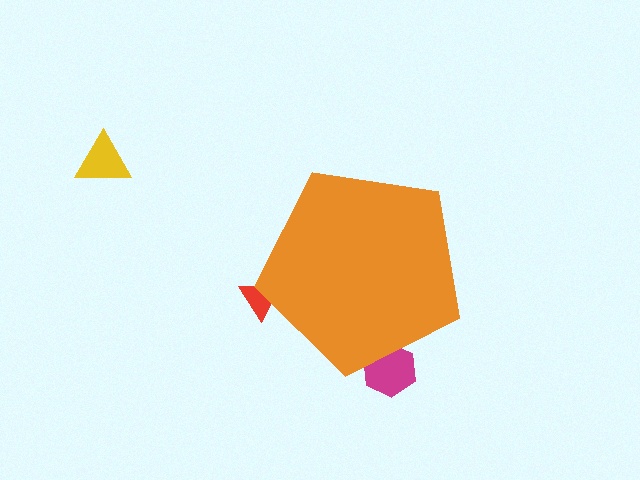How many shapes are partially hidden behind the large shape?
2 shapes are partially hidden.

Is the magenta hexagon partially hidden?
Yes, the magenta hexagon is partially hidden behind the orange pentagon.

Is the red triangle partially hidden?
Yes, the red triangle is partially hidden behind the orange pentagon.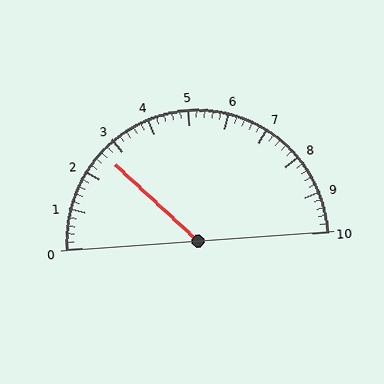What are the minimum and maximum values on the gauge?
The gauge ranges from 0 to 10.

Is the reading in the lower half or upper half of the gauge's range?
The reading is in the lower half of the range (0 to 10).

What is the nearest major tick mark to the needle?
The nearest major tick mark is 3.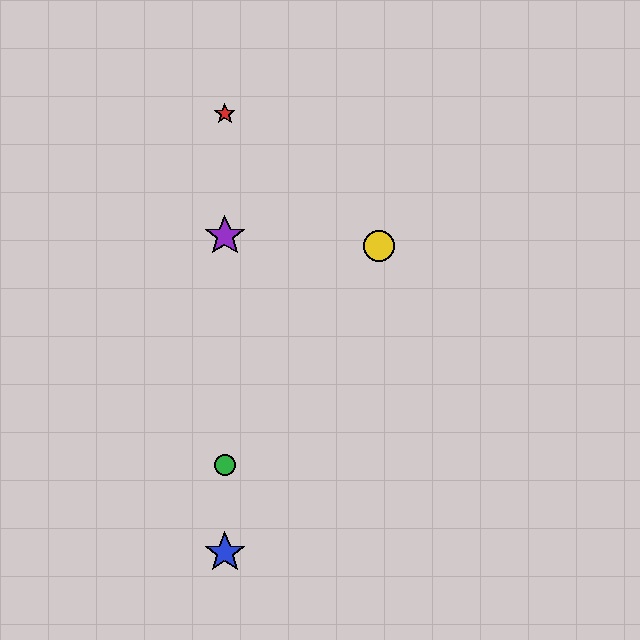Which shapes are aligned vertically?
The red star, the blue star, the green circle, the purple star are aligned vertically.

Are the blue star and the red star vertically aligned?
Yes, both are at x≈225.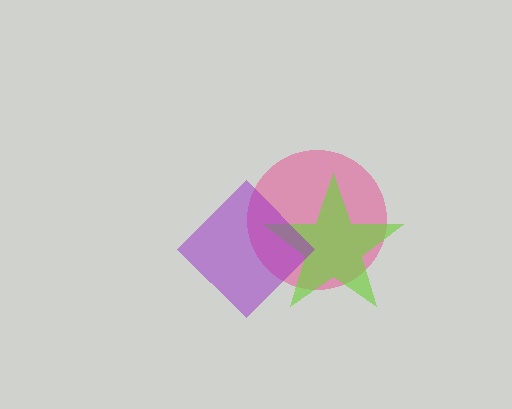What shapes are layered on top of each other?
The layered shapes are: a pink circle, a lime star, a purple diamond.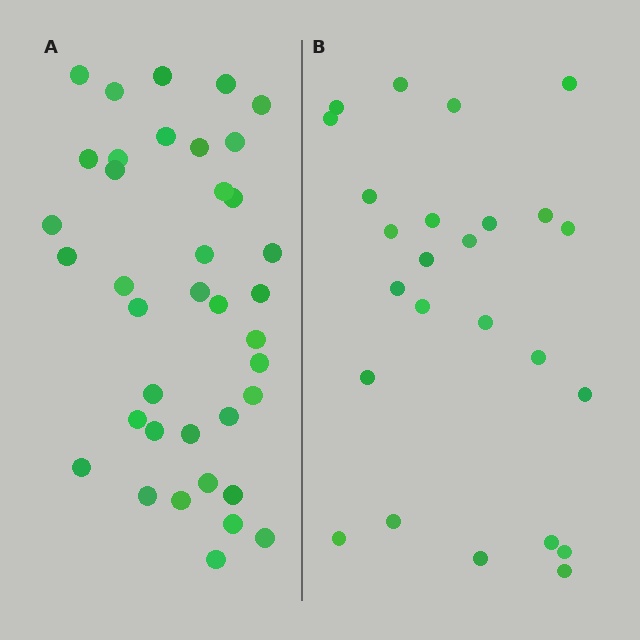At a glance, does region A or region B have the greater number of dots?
Region A (the left region) has more dots.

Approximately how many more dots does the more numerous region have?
Region A has approximately 15 more dots than region B.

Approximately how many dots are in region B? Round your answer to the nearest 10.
About 20 dots. (The exact count is 25, which rounds to 20.)